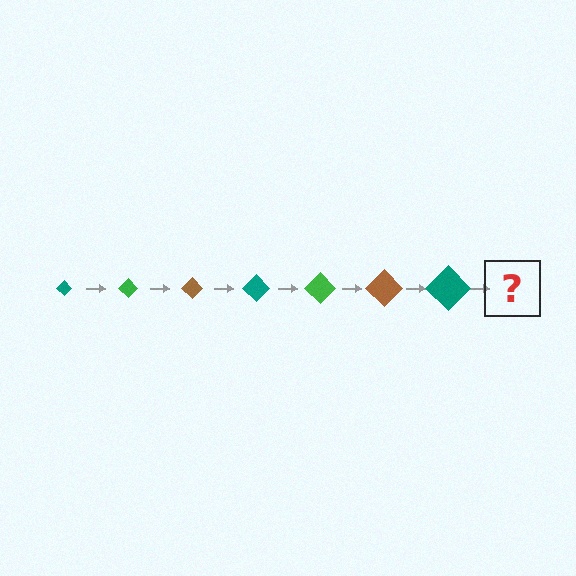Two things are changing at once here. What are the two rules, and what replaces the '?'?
The two rules are that the diamond grows larger each step and the color cycles through teal, green, and brown. The '?' should be a green diamond, larger than the previous one.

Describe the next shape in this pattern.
It should be a green diamond, larger than the previous one.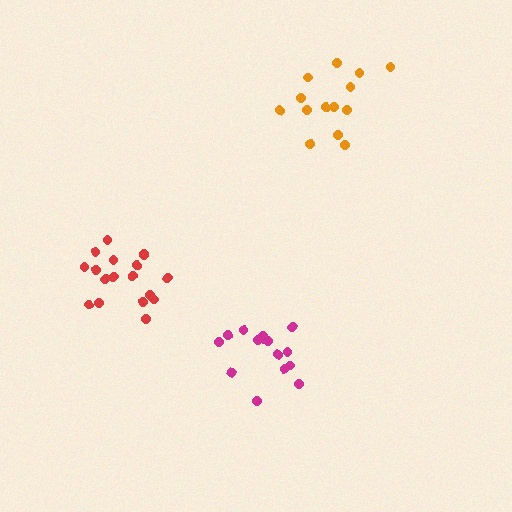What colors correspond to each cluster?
The clusters are colored: orange, magenta, red.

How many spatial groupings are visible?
There are 3 spatial groupings.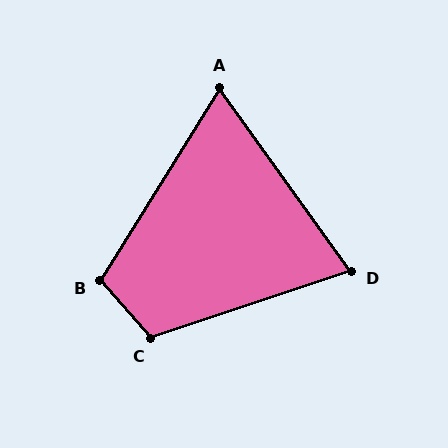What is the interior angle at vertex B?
Approximately 107 degrees (obtuse).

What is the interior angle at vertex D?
Approximately 73 degrees (acute).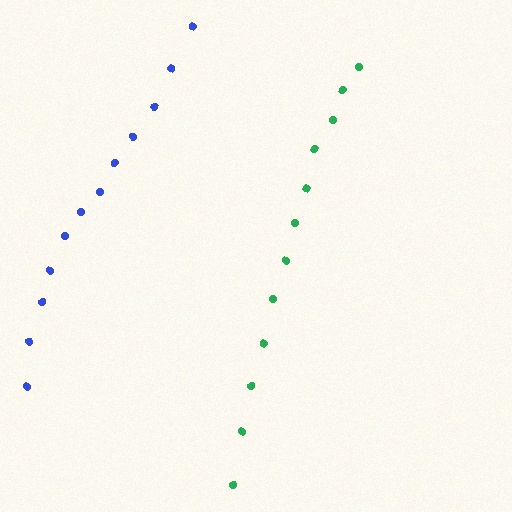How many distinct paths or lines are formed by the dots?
There are 2 distinct paths.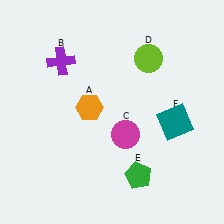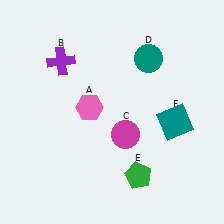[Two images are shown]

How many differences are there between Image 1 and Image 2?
There are 2 differences between the two images.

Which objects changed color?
A changed from orange to pink. D changed from lime to teal.